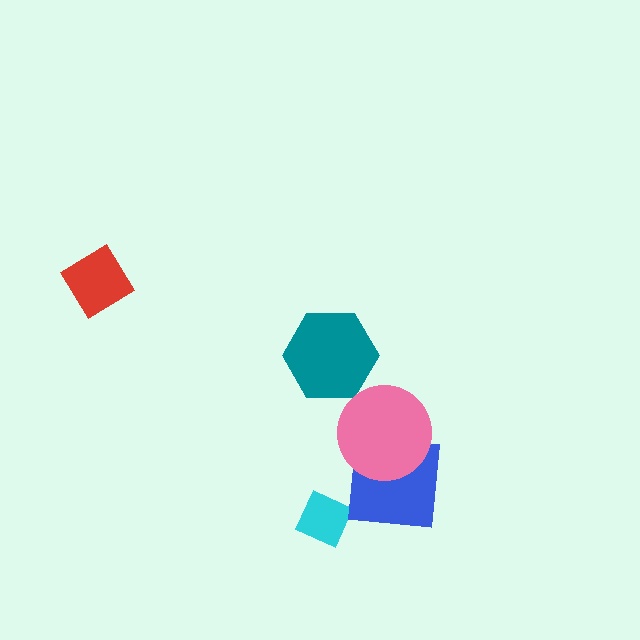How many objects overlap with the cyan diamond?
0 objects overlap with the cyan diamond.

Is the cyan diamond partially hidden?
No, no other shape covers it.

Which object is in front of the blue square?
The pink circle is in front of the blue square.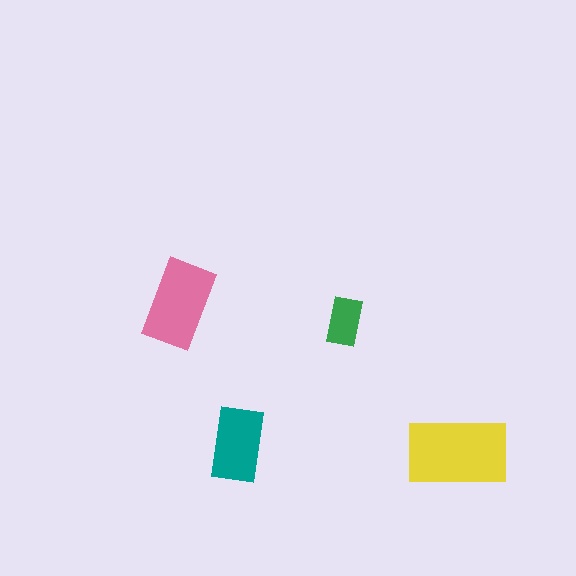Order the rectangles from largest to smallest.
the yellow one, the pink one, the teal one, the green one.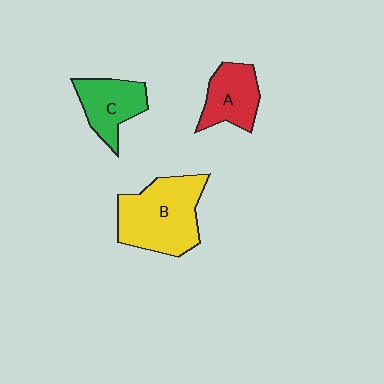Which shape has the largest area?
Shape B (yellow).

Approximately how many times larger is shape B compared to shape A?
Approximately 1.7 times.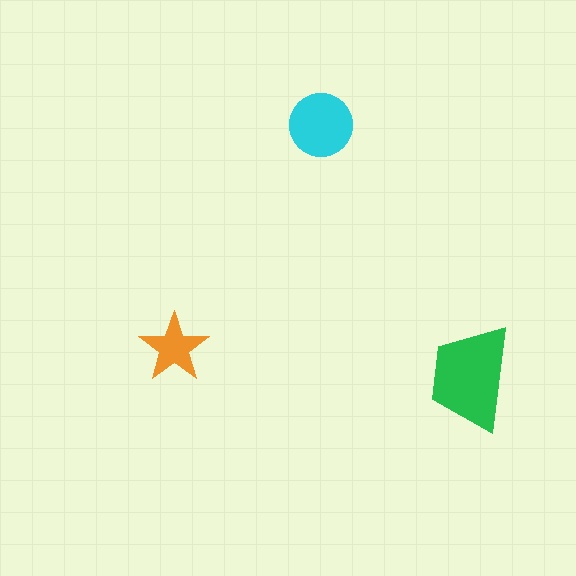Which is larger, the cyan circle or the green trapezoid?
The green trapezoid.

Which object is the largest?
The green trapezoid.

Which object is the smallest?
The orange star.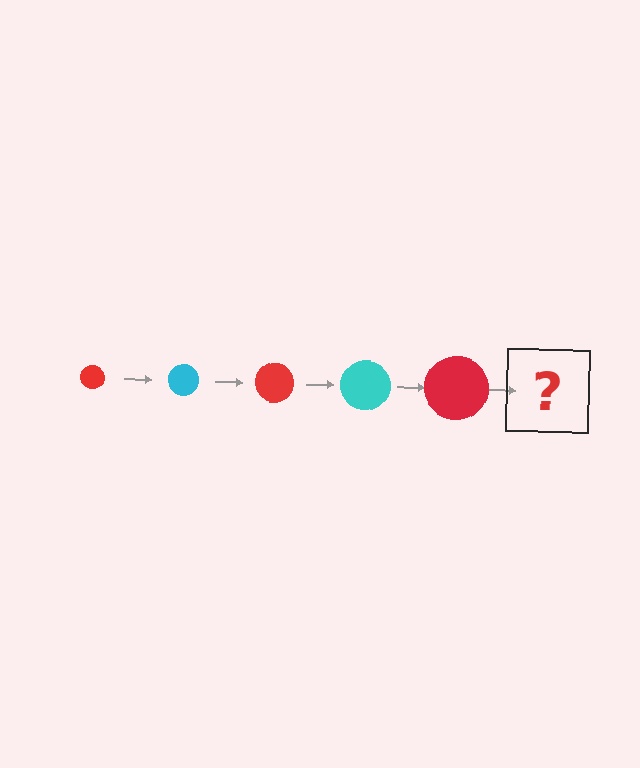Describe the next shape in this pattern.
It should be a cyan circle, larger than the previous one.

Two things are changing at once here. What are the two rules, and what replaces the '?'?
The two rules are that the circle grows larger each step and the color cycles through red and cyan. The '?' should be a cyan circle, larger than the previous one.